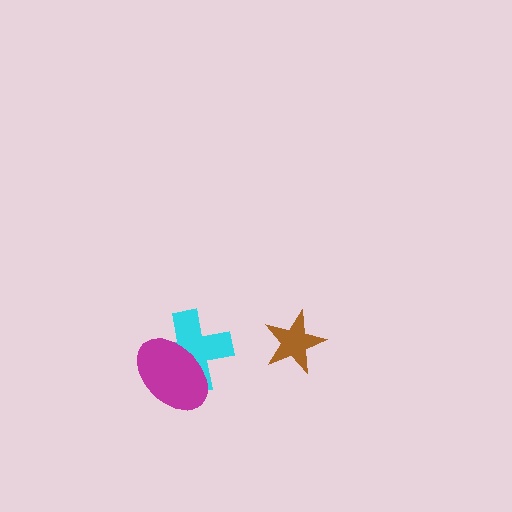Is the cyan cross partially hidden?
Yes, it is partially covered by another shape.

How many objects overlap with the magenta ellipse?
1 object overlaps with the magenta ellipse.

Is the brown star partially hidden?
No, no other shape covers it.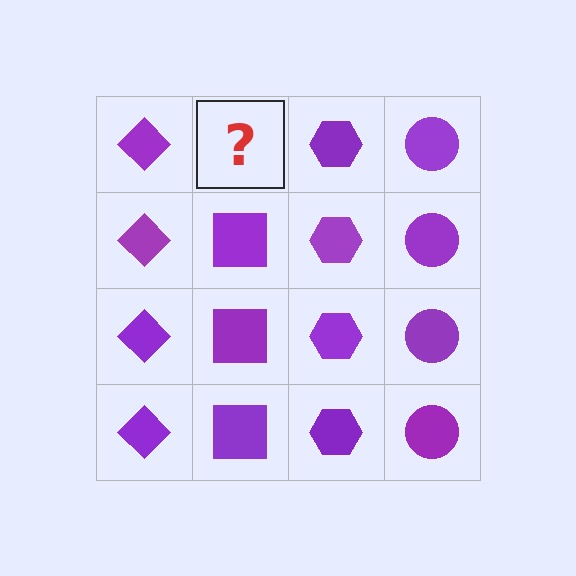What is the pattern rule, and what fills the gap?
The rule is that each column has a consistent shape. The gap should be filled with a purple square.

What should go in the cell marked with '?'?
The missing cell should contain a purple square.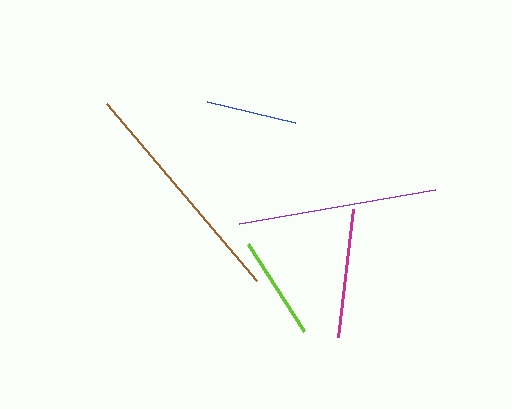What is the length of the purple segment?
The purple segment is approximately 199 pixels long.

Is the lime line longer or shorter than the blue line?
The lime line is longer than the blue line.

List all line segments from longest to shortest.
From longest to shortest: brown, purple, magenta, lime, blue.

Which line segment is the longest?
The brown line is the longest at approximately 232 pixels.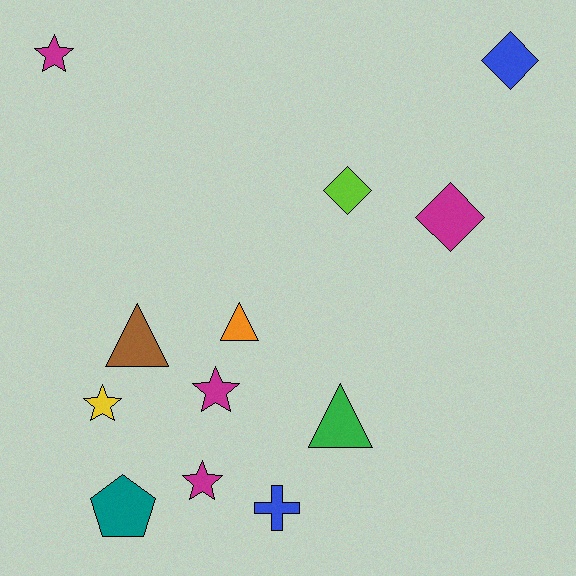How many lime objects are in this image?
There is 1 lime object.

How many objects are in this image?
There are 12 objects.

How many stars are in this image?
There are 4 stars.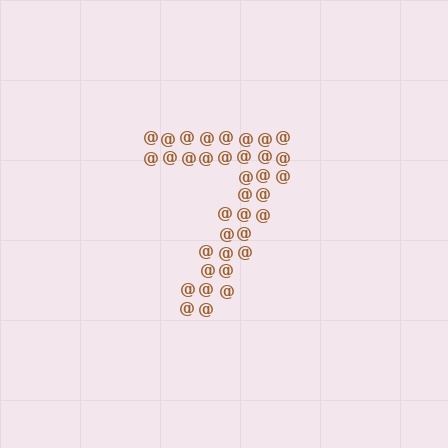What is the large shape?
The large shape is the digit 7.